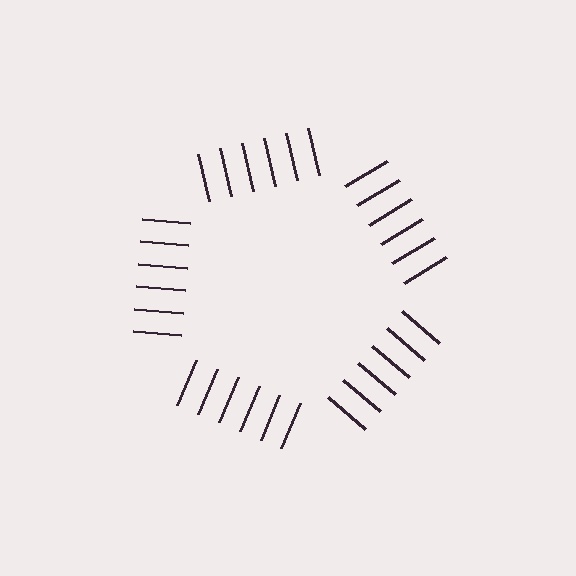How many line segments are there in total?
30 — 6 along each of the 5 edges.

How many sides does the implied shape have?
5 sides — the line-ends trace a pentagon.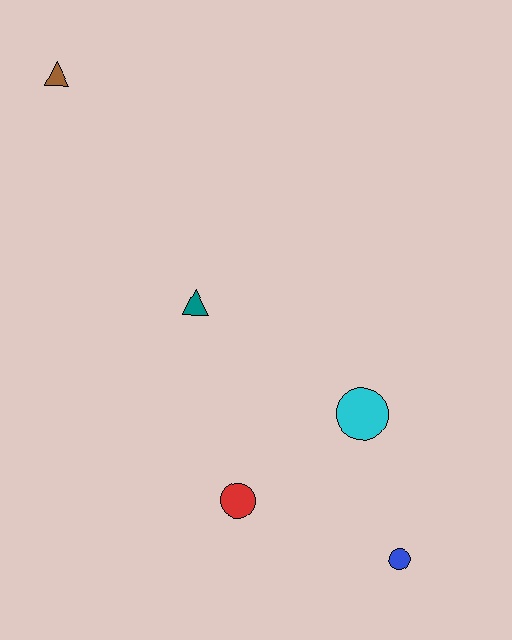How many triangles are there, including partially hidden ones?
There are 2 triangles.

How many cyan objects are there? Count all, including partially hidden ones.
There is 1 cyan object.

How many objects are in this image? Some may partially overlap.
There are 5 objects.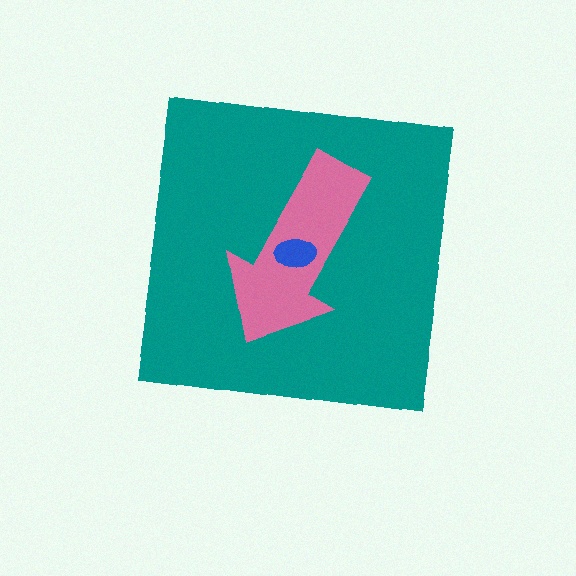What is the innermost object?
The blue ellipse.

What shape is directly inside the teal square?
The pink arrow.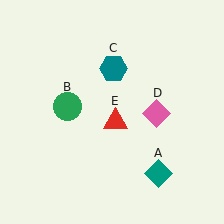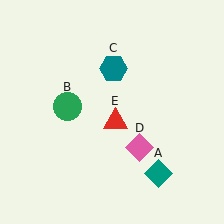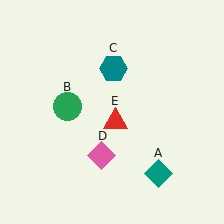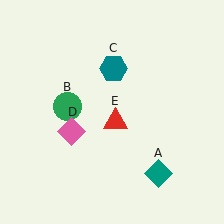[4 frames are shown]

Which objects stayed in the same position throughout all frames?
Teal diamond (object A) and green circle (object B) and teal hexagon (object C) and red triangle (object E) remained stationary.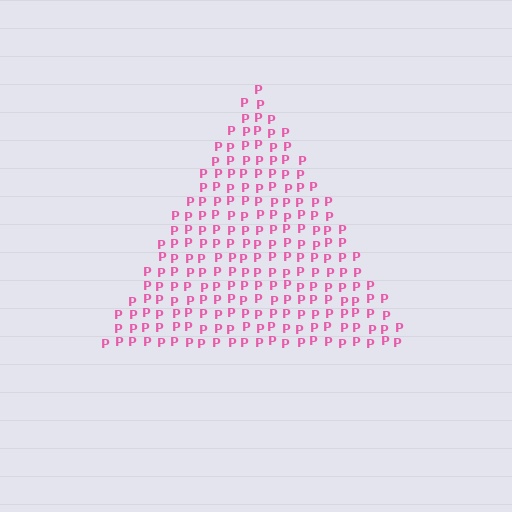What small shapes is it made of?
It is made of small letter P's.